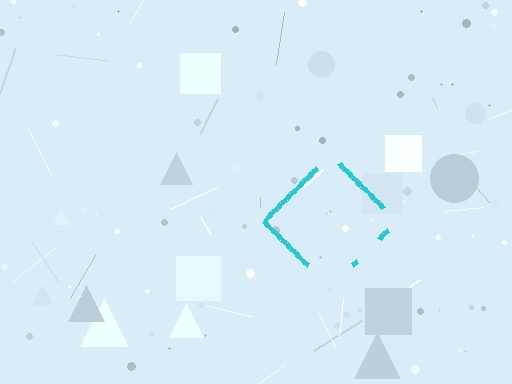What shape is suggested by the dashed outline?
The dashed outline suggests a diamond.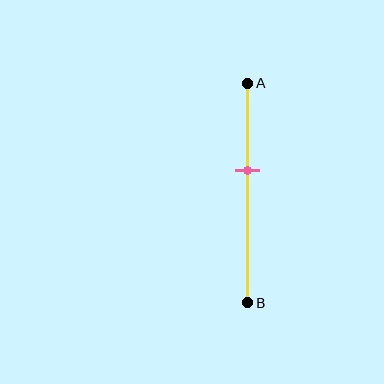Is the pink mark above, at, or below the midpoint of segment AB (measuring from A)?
The pink mark is above the midpoint of segment AB.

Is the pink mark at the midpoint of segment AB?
No, the mark is at about 40% from A, not at the 50% midpoint.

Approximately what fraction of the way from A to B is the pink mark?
The pink mark is approximately 40% of the way from A to B.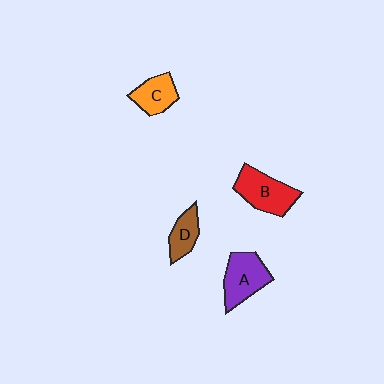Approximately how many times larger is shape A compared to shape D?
Approximately 1.6 times.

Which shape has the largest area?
Shape B (red).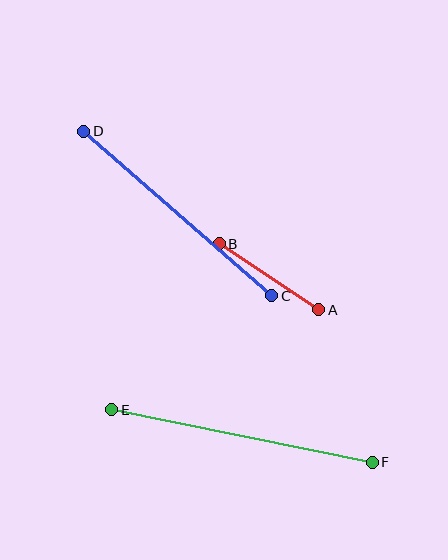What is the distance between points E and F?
The distance is approximately 266 pixels.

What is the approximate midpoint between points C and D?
The midpoint is at approximately (178, 214) pixels.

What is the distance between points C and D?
The distance is approximately 250 pixels.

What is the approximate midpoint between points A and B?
The midpoint is at approximately (269, 277) pixels.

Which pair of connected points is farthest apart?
Points E and F are farthest apart.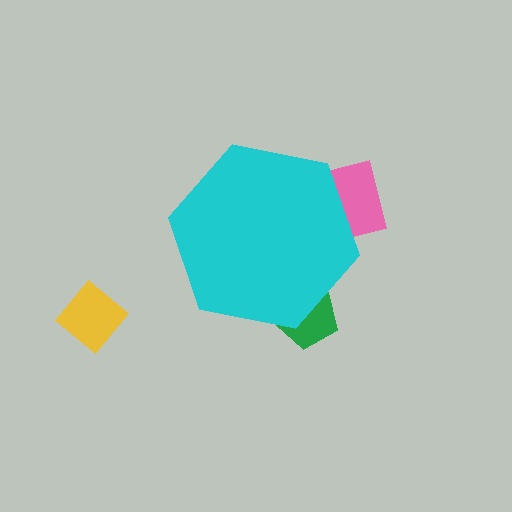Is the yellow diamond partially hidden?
No, the yellow diamond is fully visible.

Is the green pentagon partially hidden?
Yes, the green pentagon is partially hidden behind the cyan hexagon.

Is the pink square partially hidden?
Yes, the pink square is partially hidden behind the cyan hexagon.